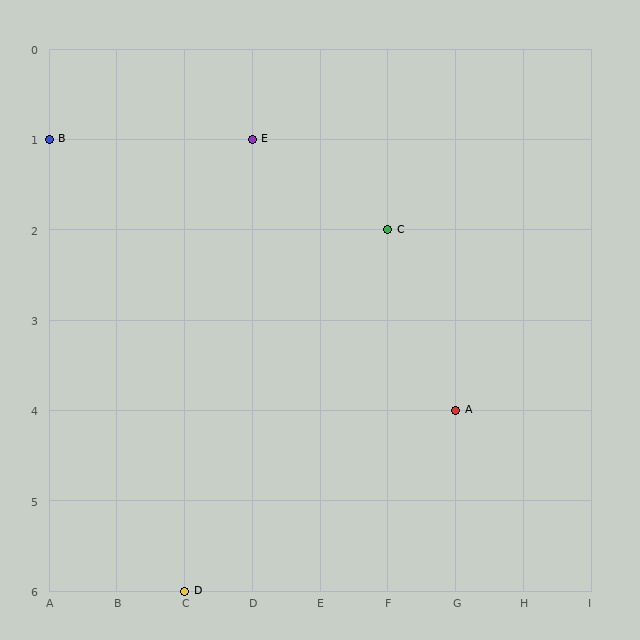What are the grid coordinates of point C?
Point C is at grid coordinates (F, 2).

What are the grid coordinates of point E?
Point E is at grid coordinates (D, 1).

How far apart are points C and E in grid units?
Points C and E are 2 columns and 1 row apart (about 2.2 grid units diagonally).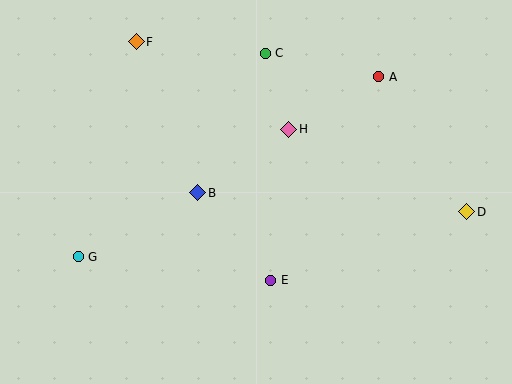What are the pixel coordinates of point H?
Point H is at (289, 129).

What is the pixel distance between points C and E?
The distance between C and E is 227 pixels.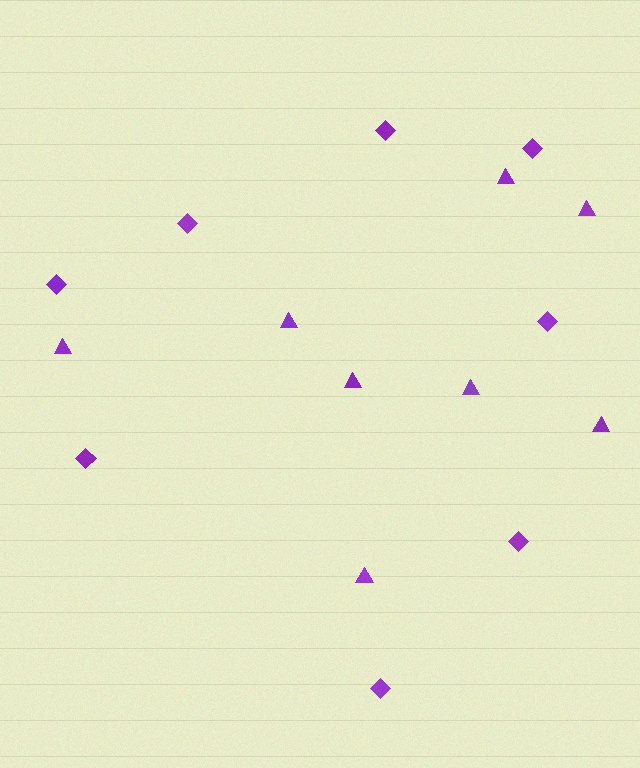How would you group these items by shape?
There are 2 groups: one group of diamonds (8) and one group of triangles (8).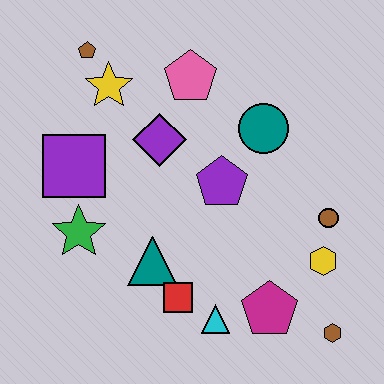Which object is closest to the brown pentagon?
The yellow star is closest to the brown pentagon.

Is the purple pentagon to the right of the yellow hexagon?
No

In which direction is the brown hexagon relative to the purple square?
The brown hexagon is to the right of the purple square.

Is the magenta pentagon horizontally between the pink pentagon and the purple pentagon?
No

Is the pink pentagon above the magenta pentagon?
Yes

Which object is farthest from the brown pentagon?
The brown hexagon is farthest from the brown pentagon.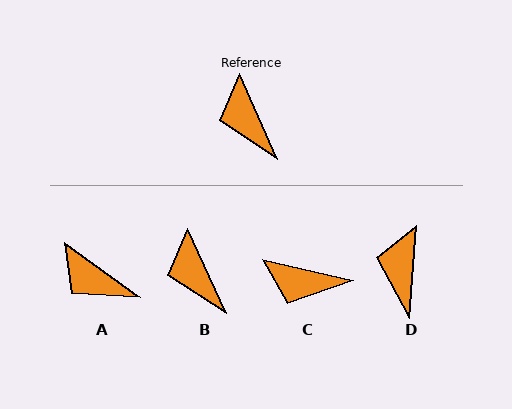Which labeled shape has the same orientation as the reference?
B.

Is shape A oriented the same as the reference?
No, it is off by about 30 degrees.